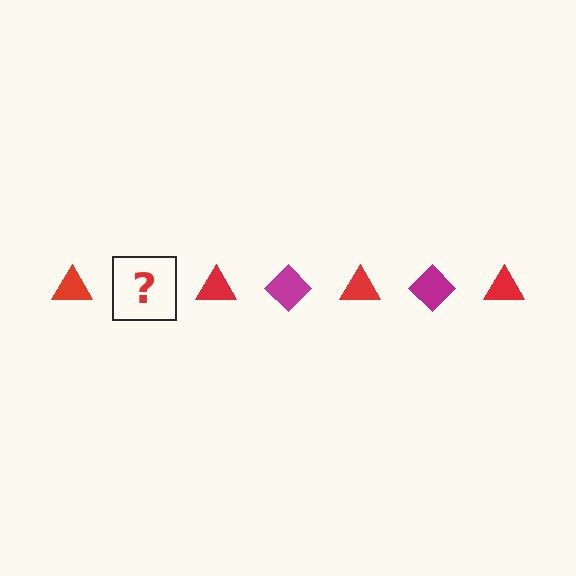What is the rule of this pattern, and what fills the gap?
The rule is that the pattern alternates between red triangle and magenta diamond. The gap should be filled with a magenta diamond.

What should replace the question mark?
The question mark should be replaced with a magenta diamond.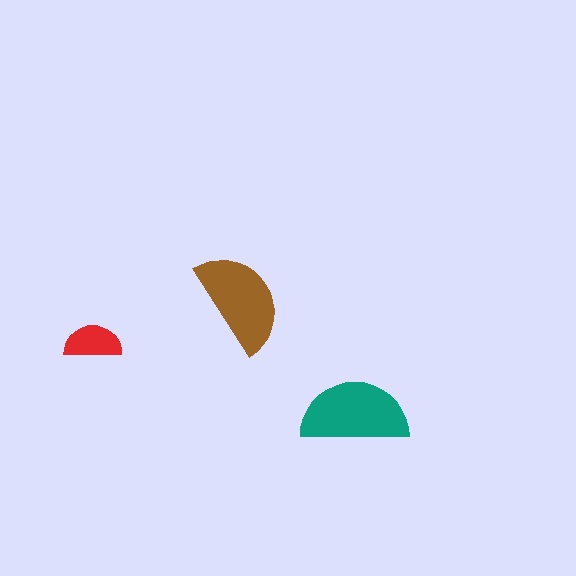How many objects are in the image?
There are 3 objects in the image.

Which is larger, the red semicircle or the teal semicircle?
The teal one.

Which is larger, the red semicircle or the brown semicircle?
The brown one.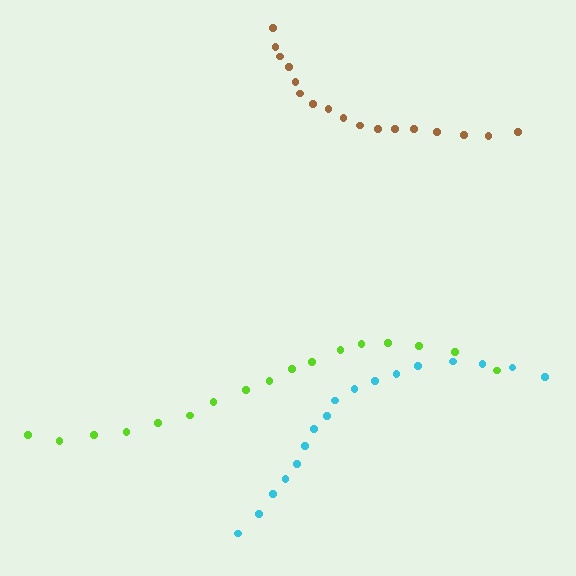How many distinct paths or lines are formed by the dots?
There are 3 distinct paths.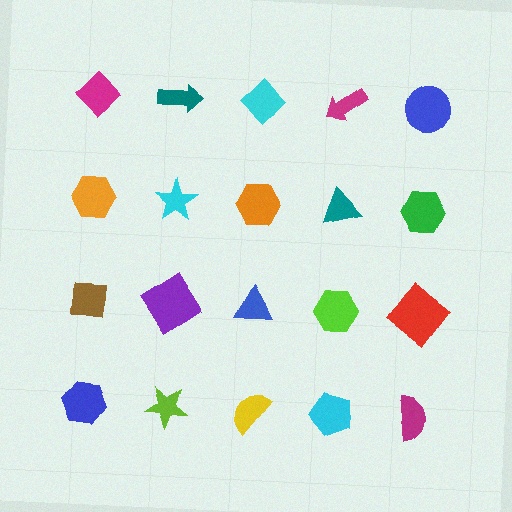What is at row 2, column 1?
An orange hexagon.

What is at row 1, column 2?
A teal arrow.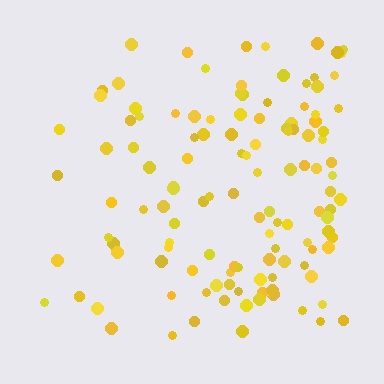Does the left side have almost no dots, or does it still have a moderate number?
Still a moderate number, just noticeably fewer than the right.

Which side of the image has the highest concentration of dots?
The right.